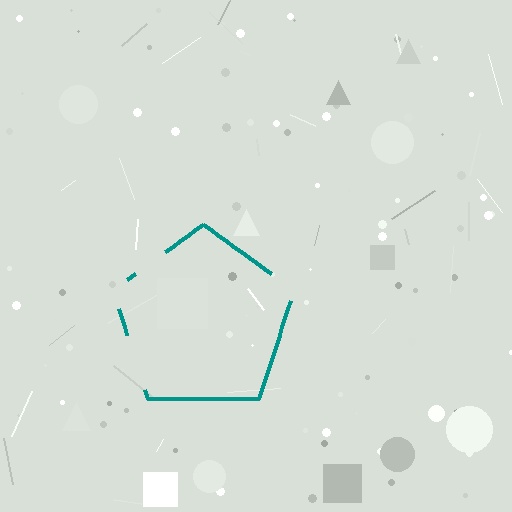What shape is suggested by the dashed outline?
The dashed outline suggests a pentagon.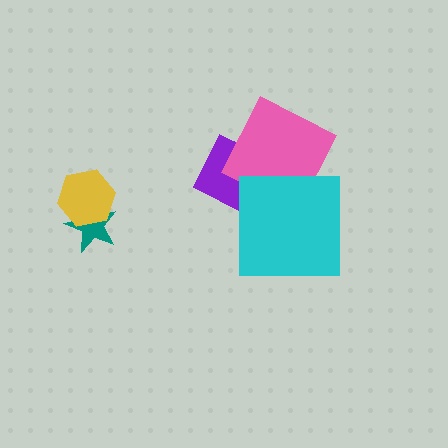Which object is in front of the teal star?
The yellow hexagon is in front of the teal star.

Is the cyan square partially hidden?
No, no other shape covers it.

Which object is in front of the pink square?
The cyan square is in front of the pink square.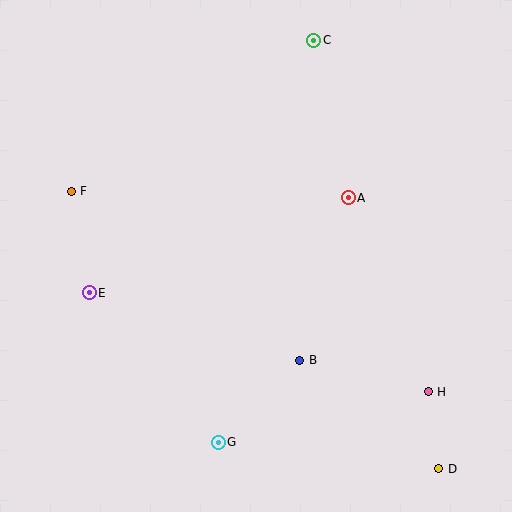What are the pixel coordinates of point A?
Point A is at (348, 198).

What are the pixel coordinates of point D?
Point D is at (439, 469).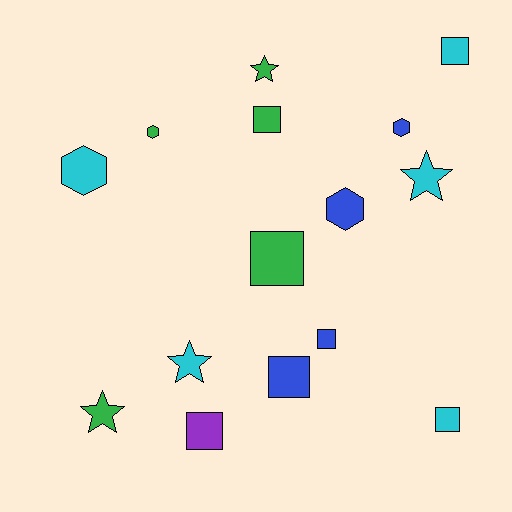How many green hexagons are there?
There is 1 green hexagon.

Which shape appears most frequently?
Square, with 7 objects.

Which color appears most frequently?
Green, with 5 objects.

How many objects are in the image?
There are 15 objects.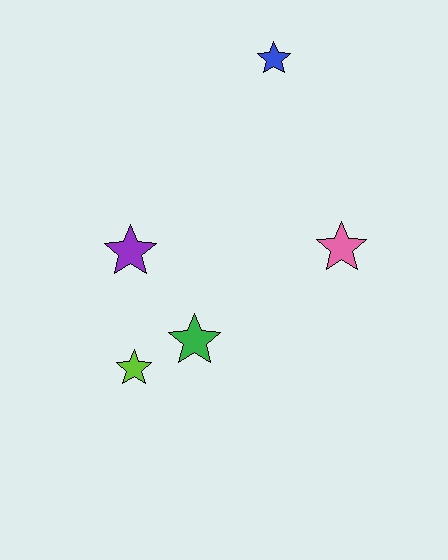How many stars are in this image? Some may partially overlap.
There are 5 stars.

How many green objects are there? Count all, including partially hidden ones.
There is 1 green object.